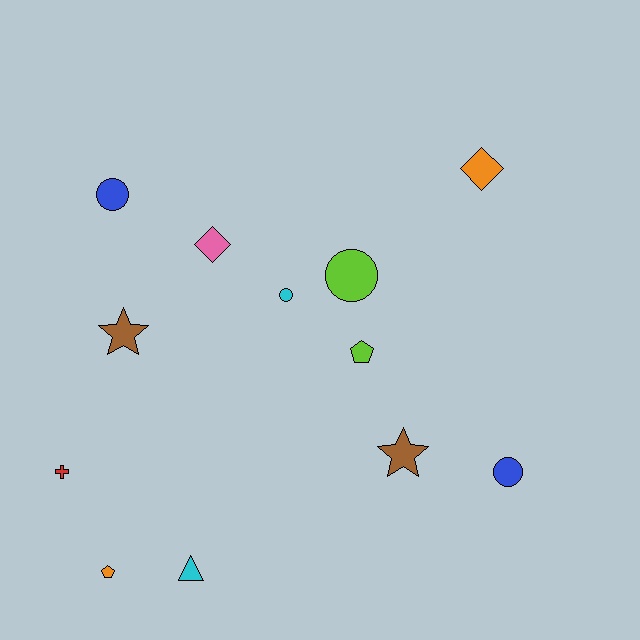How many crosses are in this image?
There is 1 cross.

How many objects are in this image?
There are 12 objects.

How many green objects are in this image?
There are no green objects.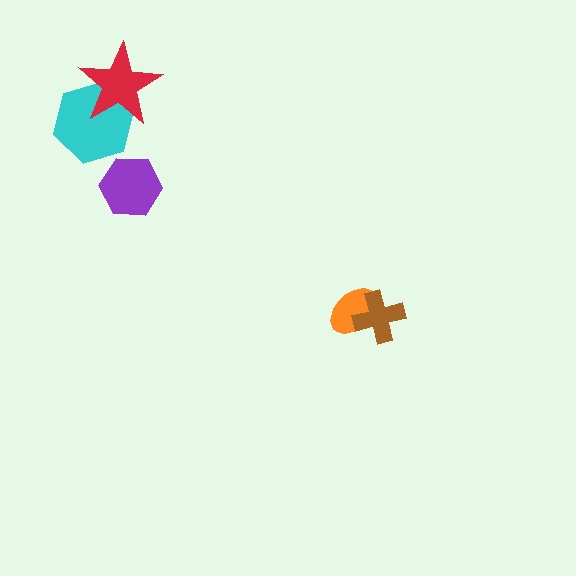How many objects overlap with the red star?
1 object overlaps with the red star.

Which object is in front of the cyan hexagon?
The red star is in front of the cyan hexagon.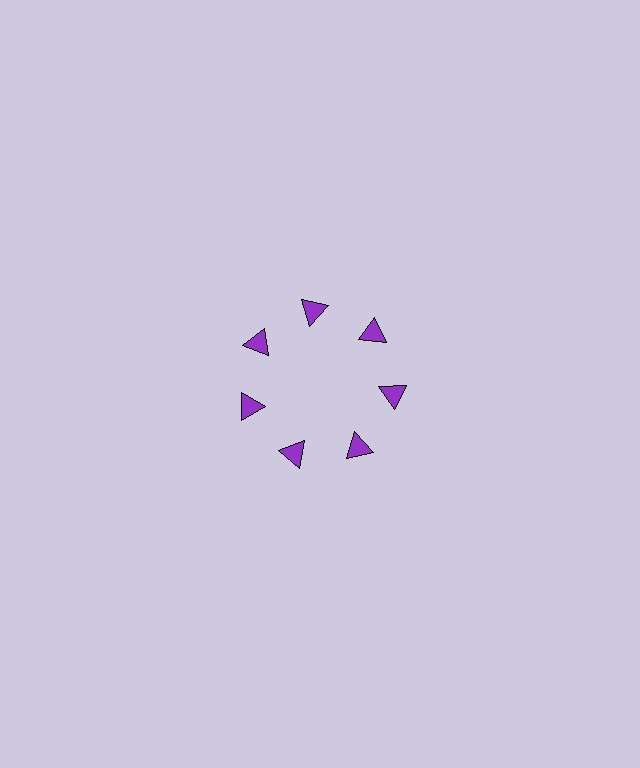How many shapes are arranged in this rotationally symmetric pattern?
There are 7 shapes, arranged in 7 groups of 1.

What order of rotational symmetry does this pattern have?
This pattern has 7-fold rotational symmetry.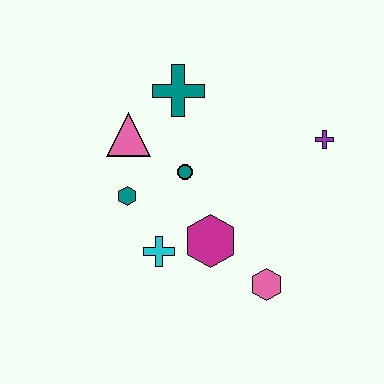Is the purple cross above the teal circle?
Yes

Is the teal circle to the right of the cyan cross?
Yes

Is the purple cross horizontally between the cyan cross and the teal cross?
No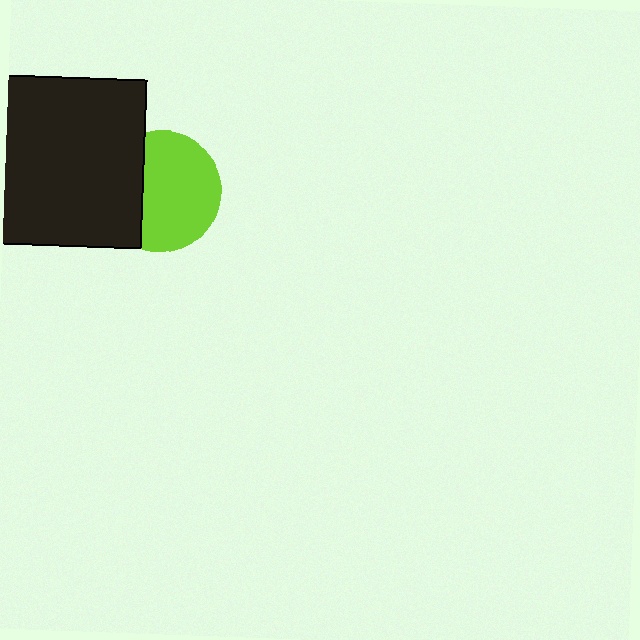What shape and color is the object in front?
The object in front is a black square.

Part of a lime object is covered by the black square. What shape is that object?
It is a circle.